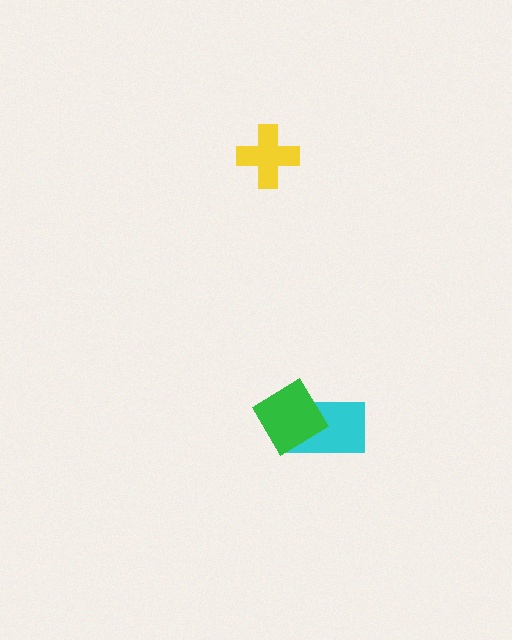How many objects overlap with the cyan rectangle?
1 object overlaps with the cyan rectangle.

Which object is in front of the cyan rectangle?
The green diamond is in front of the cyan rectangle.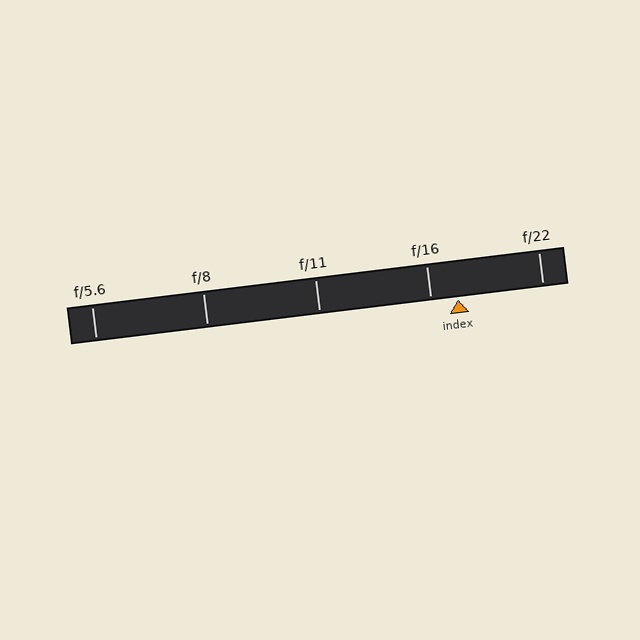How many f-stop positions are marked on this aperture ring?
There are 5 f-stop positions marked.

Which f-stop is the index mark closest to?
The index mark is closest to f/16.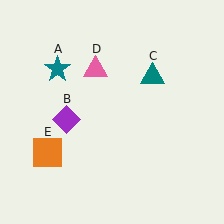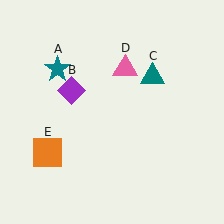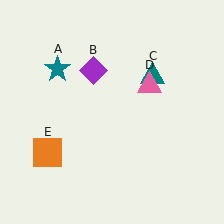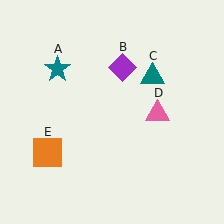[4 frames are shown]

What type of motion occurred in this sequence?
The purple diamond (object B), pink triangle (object D) rotated clockwise around the center of the scene.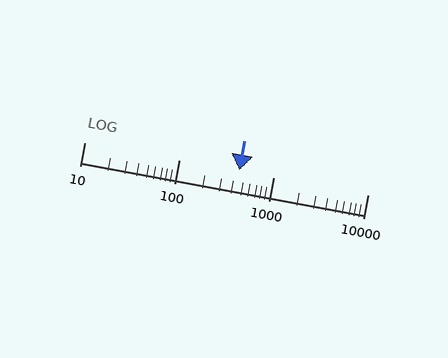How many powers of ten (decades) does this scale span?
The scale spans 3 decades, from 10 to 10000.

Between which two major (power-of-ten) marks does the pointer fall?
The pointer is between 100 and 1000.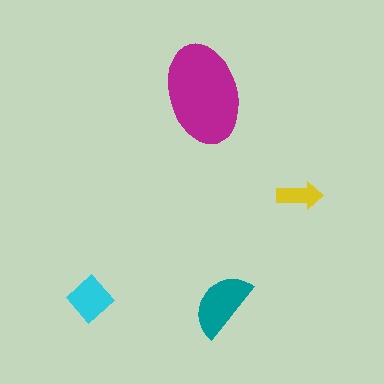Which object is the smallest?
The yellow arrow.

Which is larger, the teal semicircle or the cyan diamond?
The teal semicircle.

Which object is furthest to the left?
The cyan diamond is leftmost.